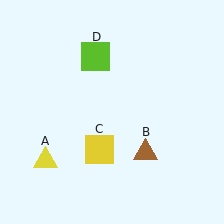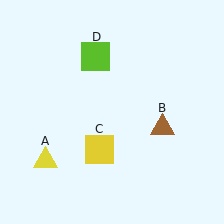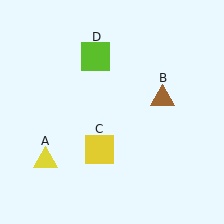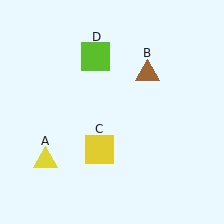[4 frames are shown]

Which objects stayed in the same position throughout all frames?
Yellow triangle (object A) and yellow square (object C) and lime square (object D) remained stationary.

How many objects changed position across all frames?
1 object changed position: brown triangle (object B).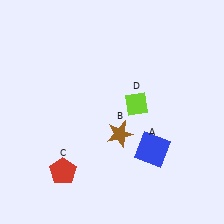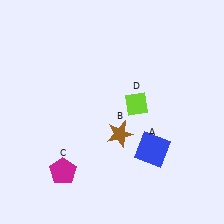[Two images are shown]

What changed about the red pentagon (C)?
In Image 1, C is red. In Image 2, it changed to magenta.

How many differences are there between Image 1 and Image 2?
There is 1 difference between the two images.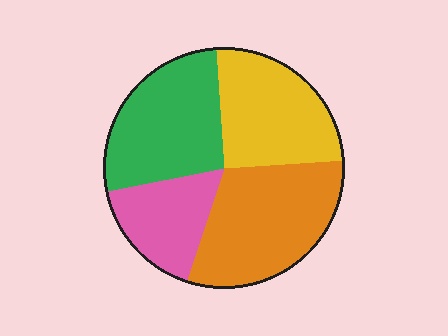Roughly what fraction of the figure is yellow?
Yellow takes up between a sixth and a third of the figure.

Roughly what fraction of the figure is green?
Green covers 27% of the figure.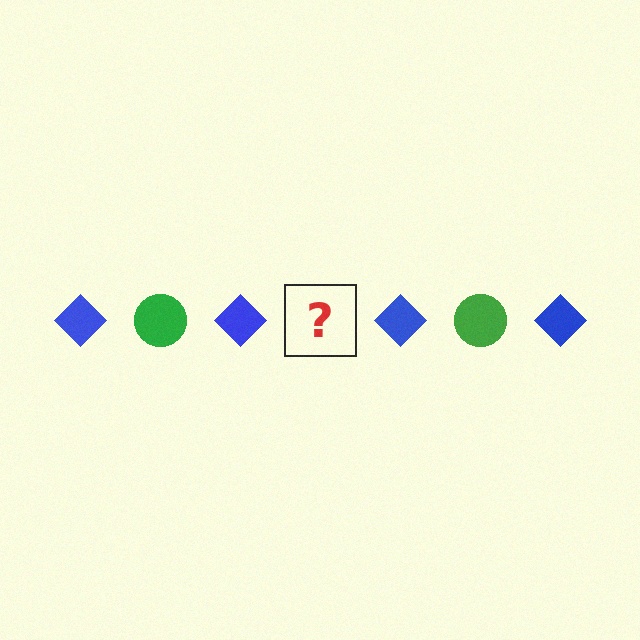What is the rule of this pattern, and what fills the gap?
The rule is that the pattern alternates between blue diamond and green circle. The gap should be filled with a green circle.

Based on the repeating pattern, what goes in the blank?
The blank should be a green circle.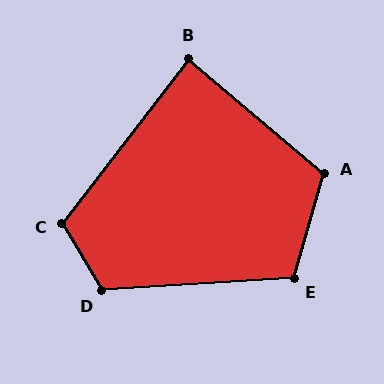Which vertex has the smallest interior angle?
B, at approximately 87 degrees.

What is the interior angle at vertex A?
Approximately 114 degrees (obtuse).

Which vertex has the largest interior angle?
D, at approximately 117 degrees.